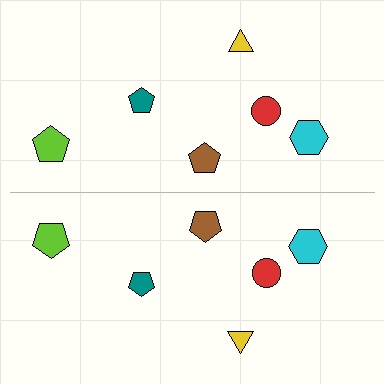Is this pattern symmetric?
Yes, this pattern has bilateral (reflection) symmetry.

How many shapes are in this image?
There are 12 shapes in this image.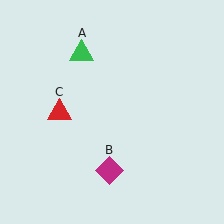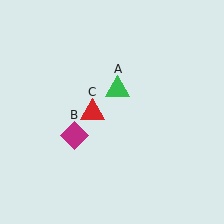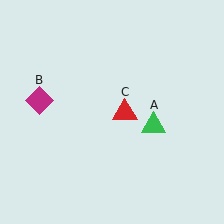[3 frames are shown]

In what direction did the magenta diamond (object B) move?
The magenta diamond (object B) moved up and to the left.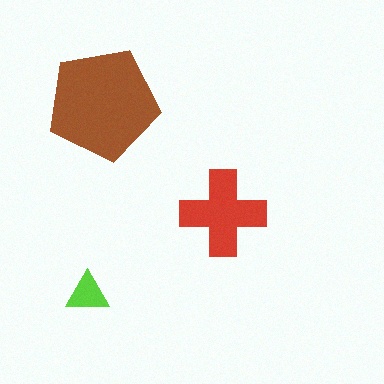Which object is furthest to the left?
The lime triangle is leftmost.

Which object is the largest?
The brown pentagon.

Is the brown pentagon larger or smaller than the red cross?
Larger.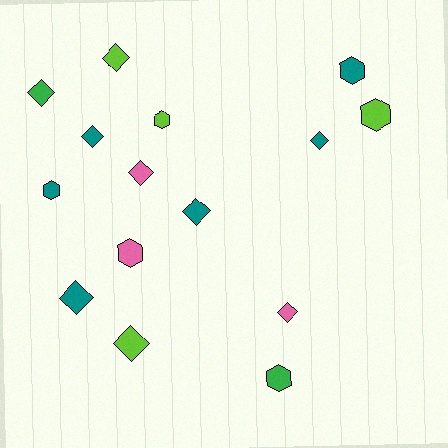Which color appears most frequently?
Teal, with 6 objects.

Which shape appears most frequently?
Diamond, with 9 objects.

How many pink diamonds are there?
There are 2 pink diamonds.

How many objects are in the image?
There are 15 objects.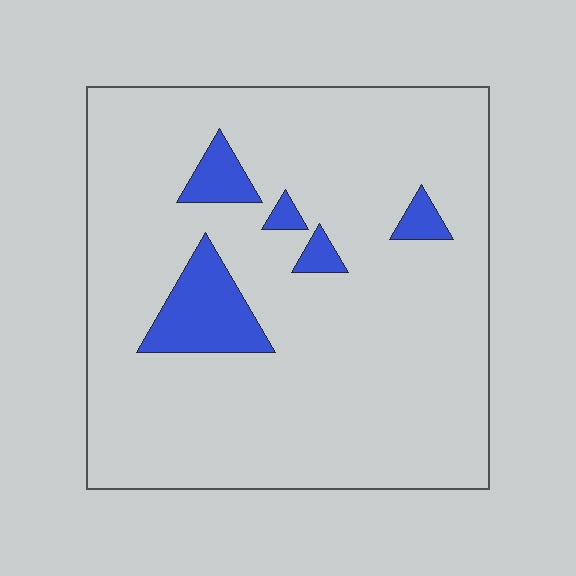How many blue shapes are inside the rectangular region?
5.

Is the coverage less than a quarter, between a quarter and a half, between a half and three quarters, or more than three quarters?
Less than a quarter.